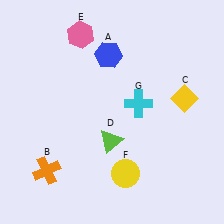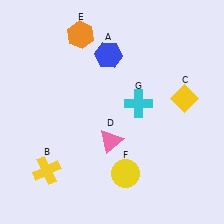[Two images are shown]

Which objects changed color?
B changed from orange to yellow. D changed from lime to pink. E changed from pink to orange.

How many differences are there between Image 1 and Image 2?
There are 3 differences between the two images.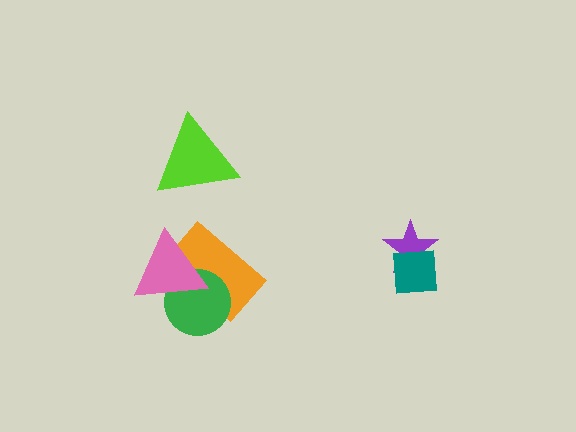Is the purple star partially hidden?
Yes, it is partially covered by another shape.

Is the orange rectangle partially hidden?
Yes, it is partially covered by another shape.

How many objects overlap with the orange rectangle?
2 objects overlap with the orange rectangle.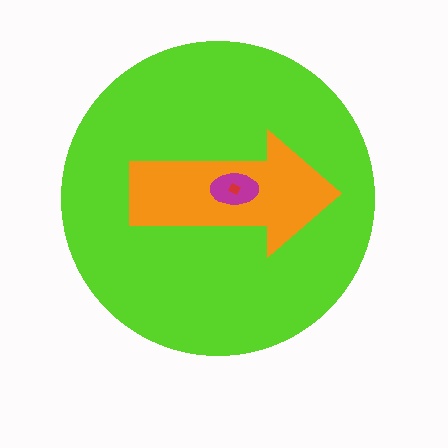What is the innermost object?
The red diamond.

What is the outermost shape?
The lime circle.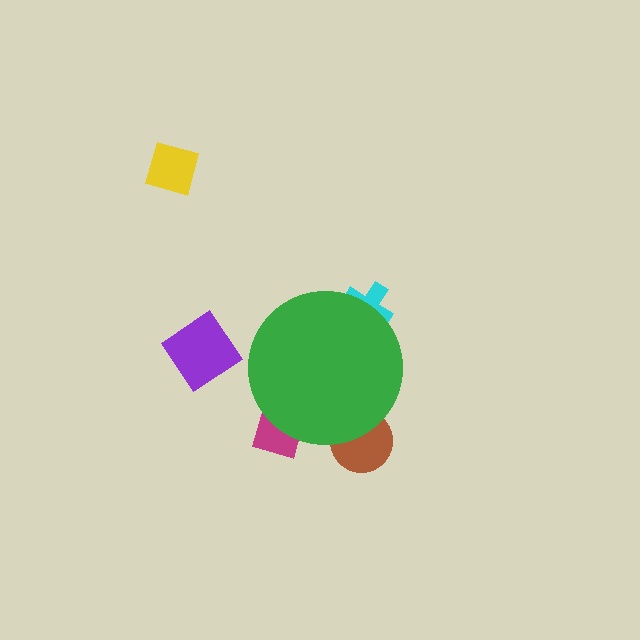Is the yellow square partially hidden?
No, the yellow square is fully visible.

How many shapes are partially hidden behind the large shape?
4 shapes are partially hidden.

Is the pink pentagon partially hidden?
Yes, the pink pentagon is partially hidden behind the green circle.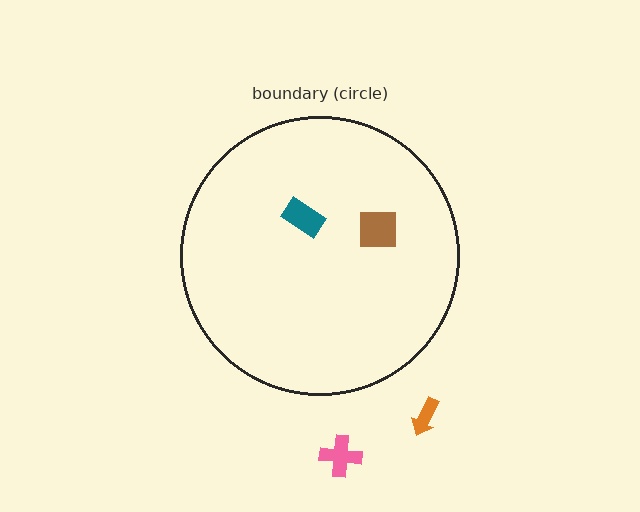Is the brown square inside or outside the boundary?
Inside.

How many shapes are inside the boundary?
2 inside, 2 outside.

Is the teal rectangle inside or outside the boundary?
Inside.